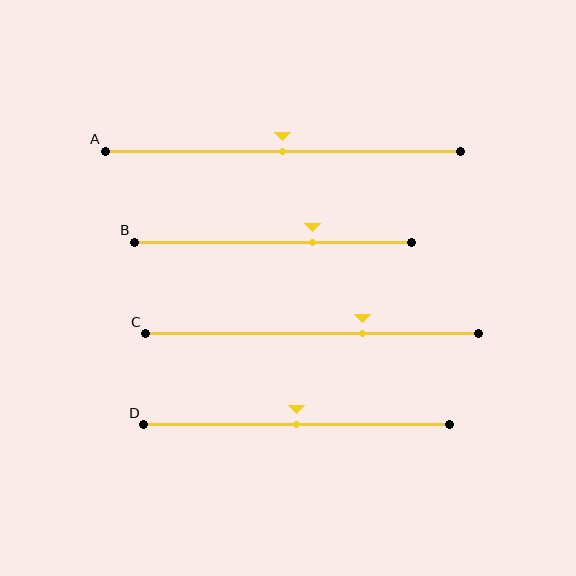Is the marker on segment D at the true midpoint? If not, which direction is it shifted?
Yes, the marker on segment D is at the true midpoint.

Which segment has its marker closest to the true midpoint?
Segment A has its marker closest to the true midpoint.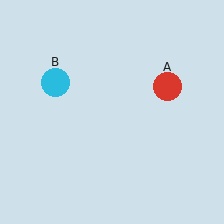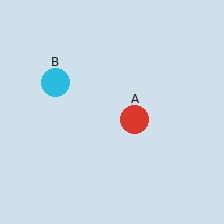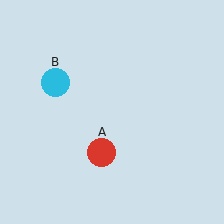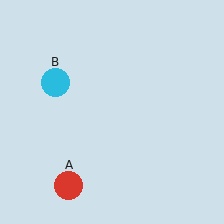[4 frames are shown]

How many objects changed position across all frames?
1 object changed position: red circle (object A).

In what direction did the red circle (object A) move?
The red circle (object A) moved down and to the left.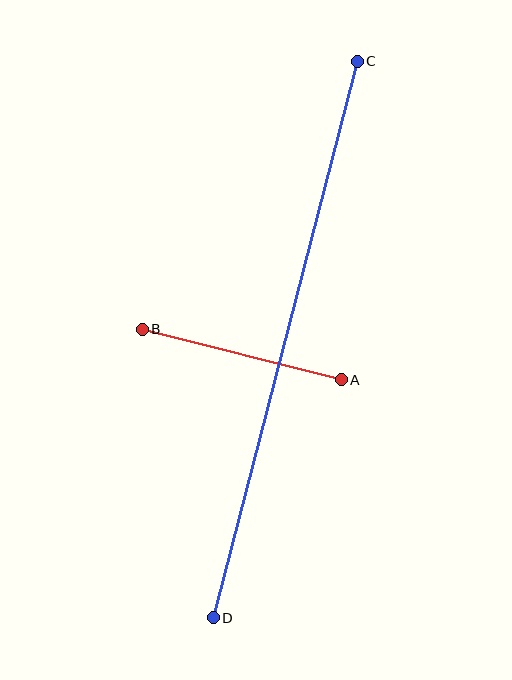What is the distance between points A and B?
The distance is approximately 205 pixels.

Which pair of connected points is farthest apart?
Points C and D are farthest apart.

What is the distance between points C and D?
The distance is approximately 575 pixels.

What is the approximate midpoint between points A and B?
The midpoint is at approximately (242, 355) pixels.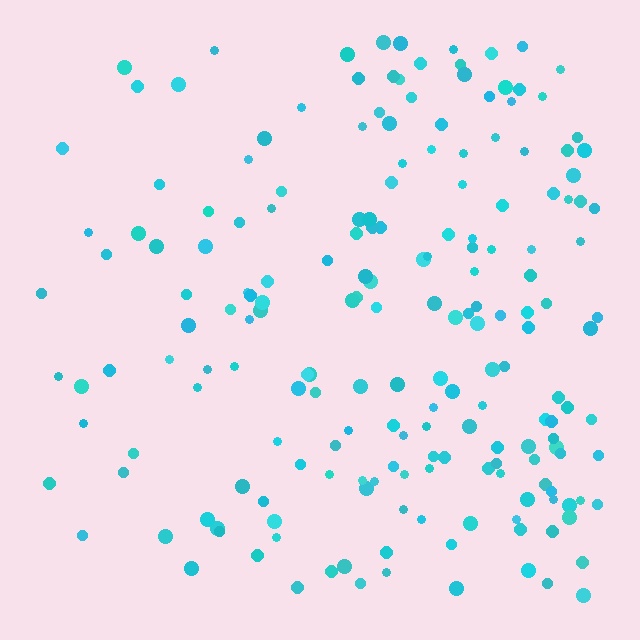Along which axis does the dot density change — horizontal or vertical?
Horizontal.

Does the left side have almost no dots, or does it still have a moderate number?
Still a moderate number, just noticeably fewer than the right.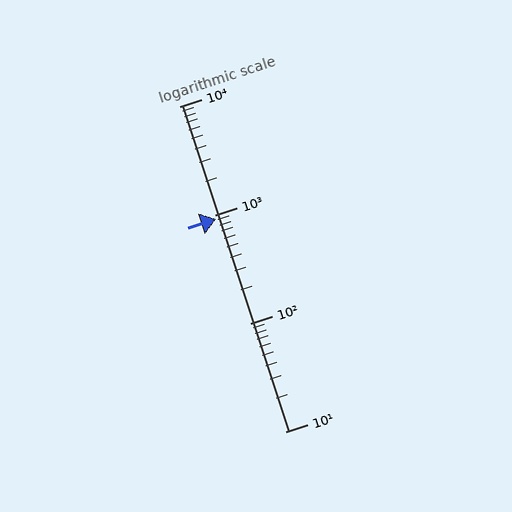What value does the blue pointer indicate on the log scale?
The pointer indicates approximately 910.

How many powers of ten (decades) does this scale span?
The scale spans 3 decades, from 10 to 10000.